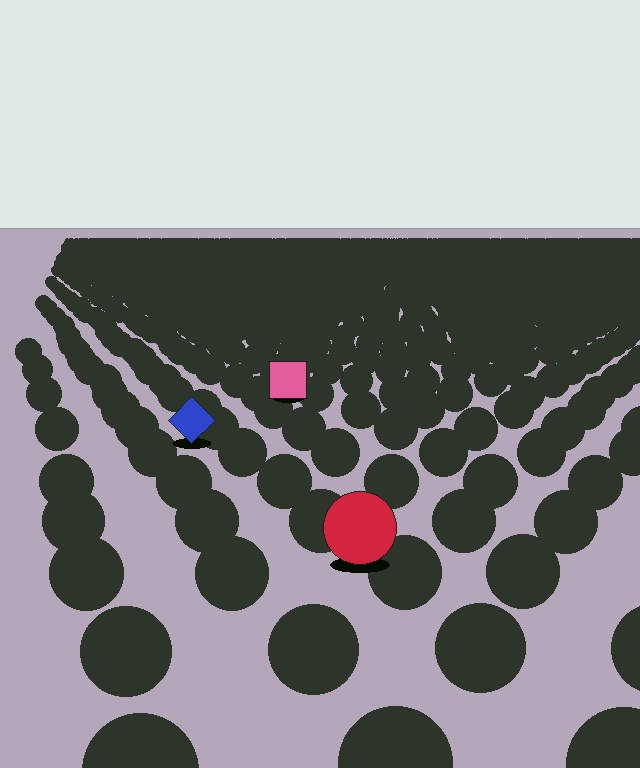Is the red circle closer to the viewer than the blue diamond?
Yes. The red circle is closer — you can tell from the texture gradient: the ground texture is coarser near it.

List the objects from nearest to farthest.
From nearest to farthest: the red circle, the blue diamond, the pink square.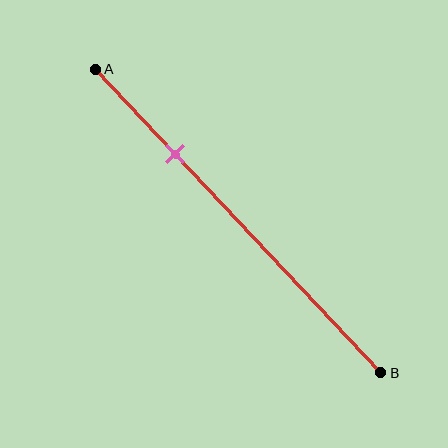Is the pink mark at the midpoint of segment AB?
No, the mark is at about 30% from A, not at the 50% midpoint.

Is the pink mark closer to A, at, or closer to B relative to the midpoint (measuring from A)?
The pink mark is closer to point A than the midpoint of segment AB.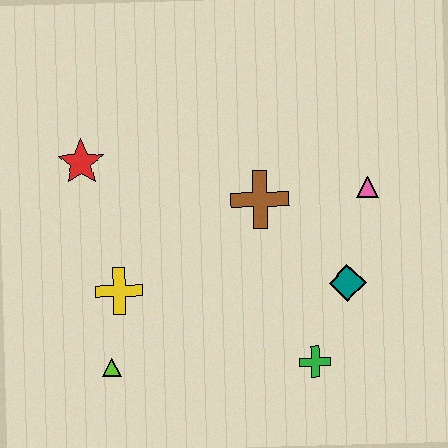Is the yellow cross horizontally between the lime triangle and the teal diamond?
Yes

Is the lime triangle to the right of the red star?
Yes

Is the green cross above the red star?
No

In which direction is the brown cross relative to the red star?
The brown cross is to the right of the red star.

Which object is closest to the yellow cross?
The lime triangle is closest to the yellow cross.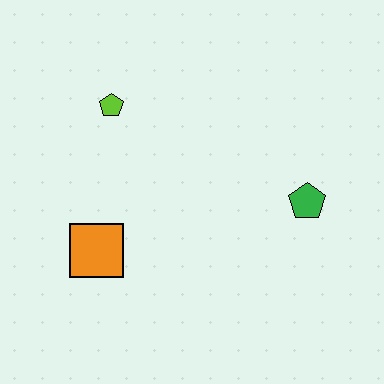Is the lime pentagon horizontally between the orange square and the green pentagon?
Yes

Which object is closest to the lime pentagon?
The orange square is closest to the lime pentagon.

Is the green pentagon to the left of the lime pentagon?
No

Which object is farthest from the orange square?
The green pentagon is farthest from the orange square.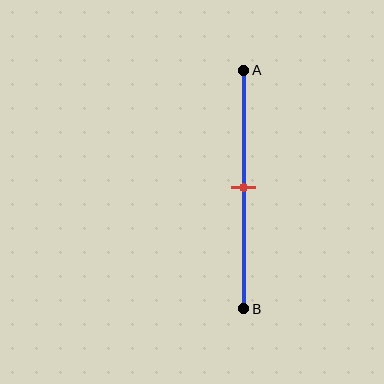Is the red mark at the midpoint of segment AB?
Yes, the mark is approximately at the midpoint.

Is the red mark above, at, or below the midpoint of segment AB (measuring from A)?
The red mark is approximately at the midpoint of segment AB.